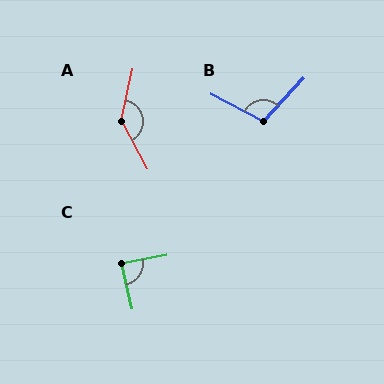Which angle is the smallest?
C, at approximately 88 degrees.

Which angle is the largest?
A, at approximately 139 degrees.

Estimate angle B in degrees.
Approximately 105 degrees.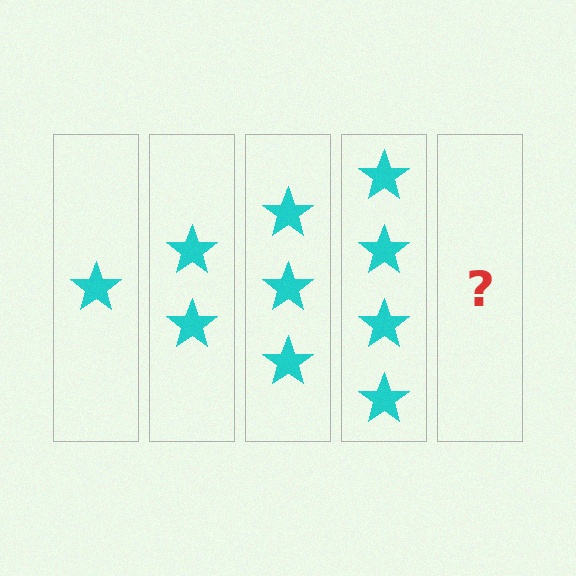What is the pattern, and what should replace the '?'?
The pattern is that each step adds one more star. The '?' should be 5 stars.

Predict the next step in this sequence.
The next step is 5 stars.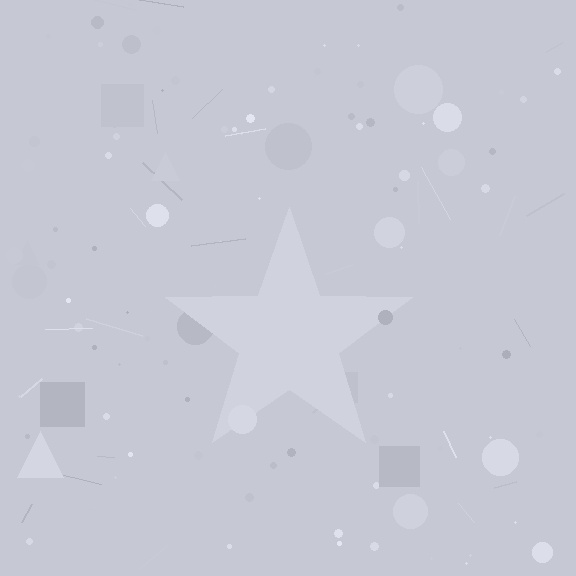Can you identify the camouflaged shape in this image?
The camouflaged shape is a star.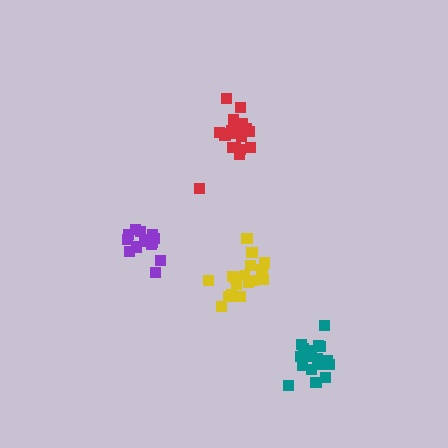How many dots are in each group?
Group 1: 18 dots, Group 2: 20 dots, Group 3: 20 dots, Group 4: 15 dots (73 total).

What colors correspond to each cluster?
The clusters are colored: teal, red, yellow, purple.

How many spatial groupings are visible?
There are 4 spatial groupings.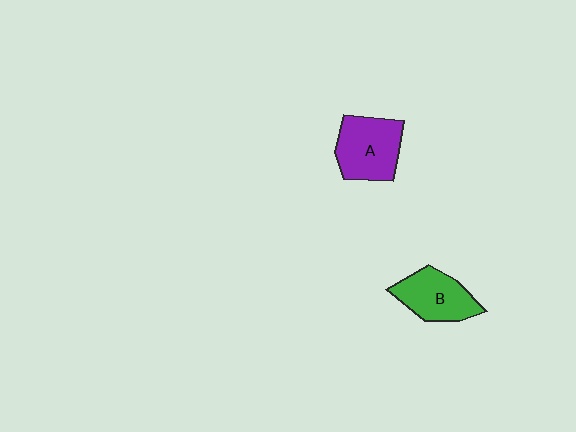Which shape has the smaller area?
Shape B (green).